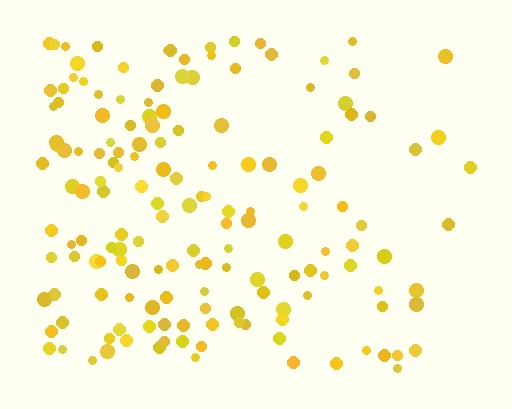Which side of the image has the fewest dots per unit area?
The right.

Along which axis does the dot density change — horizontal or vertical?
Horizontal.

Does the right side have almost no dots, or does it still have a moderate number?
Still a moderate number, just noticeably fewer than the left.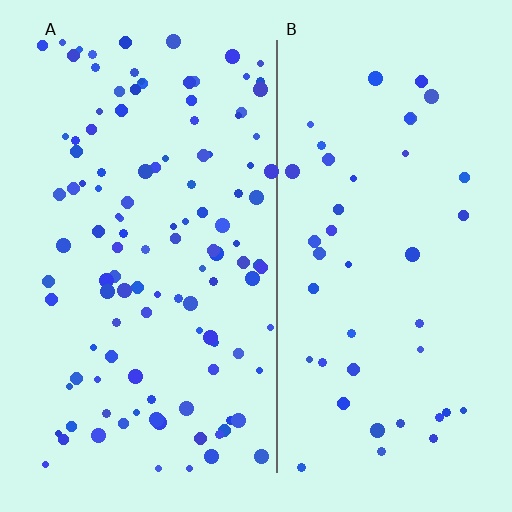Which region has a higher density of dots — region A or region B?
A (the left).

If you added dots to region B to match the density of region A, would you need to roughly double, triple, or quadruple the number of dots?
Approximately triple.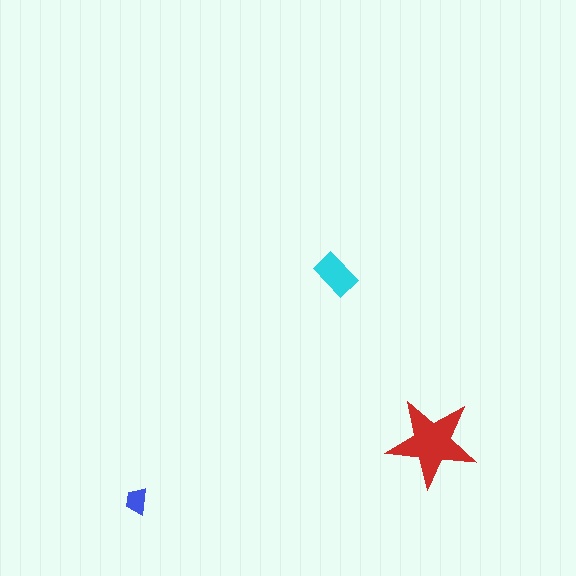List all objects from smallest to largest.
The blue trapezoid, the cyan rectangle, the red star.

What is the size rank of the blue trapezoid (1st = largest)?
3rd.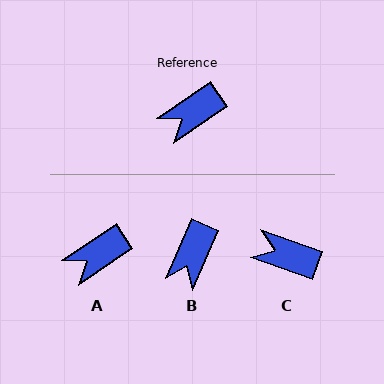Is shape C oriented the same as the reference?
No, it is off by about 54 degrees.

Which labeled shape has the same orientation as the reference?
A.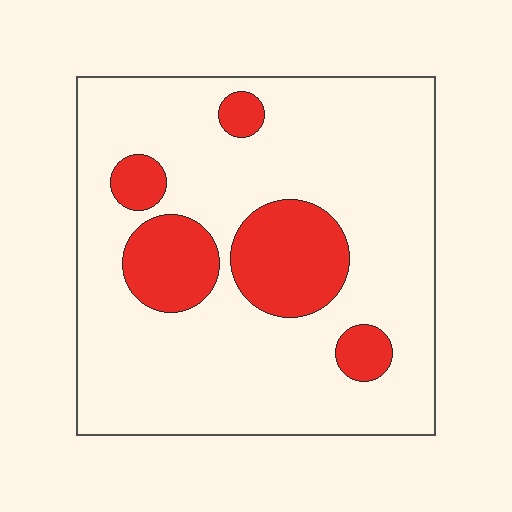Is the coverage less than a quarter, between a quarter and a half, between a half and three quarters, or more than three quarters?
Less than a quarter.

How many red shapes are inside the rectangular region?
5.